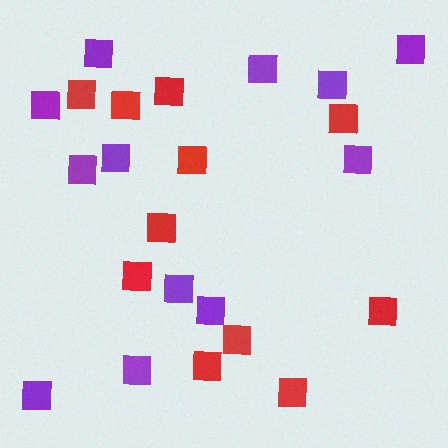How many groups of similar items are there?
There are 2 groups: one group of red squares (11) and one group of purple squares (12).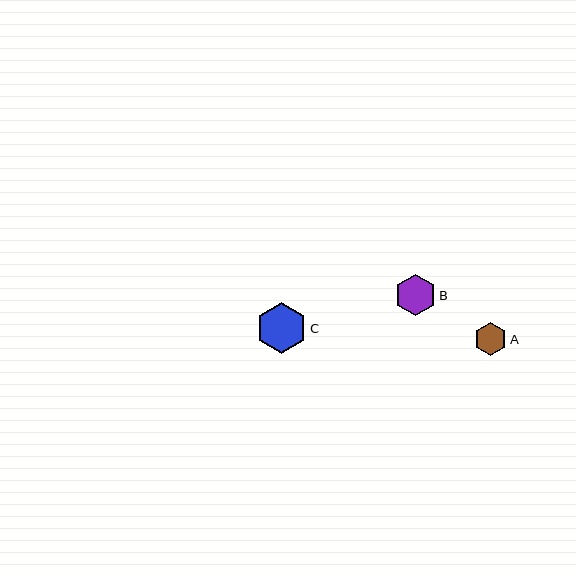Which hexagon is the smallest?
Hexagon A is the smallest with a size of approximately 33 pixels.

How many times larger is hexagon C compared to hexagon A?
Hexagon C is approximately 1.6 times the size of hexagon A.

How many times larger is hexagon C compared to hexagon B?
Hexagon C is approximately 1.2 times the size of hexagon B.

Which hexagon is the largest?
Hexagon C is the largest with a size of approximately 52 pixels.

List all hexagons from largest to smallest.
From largest to smallest: C, B, A.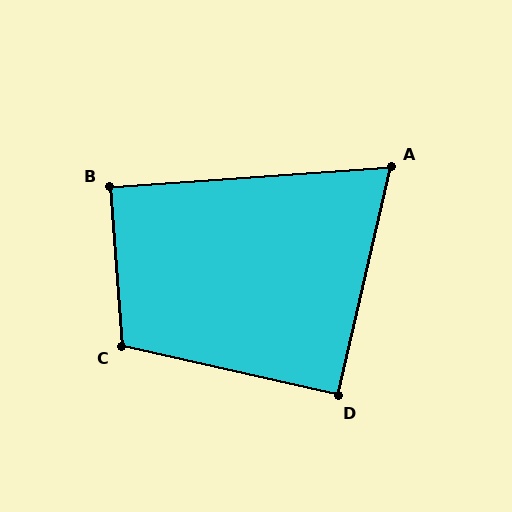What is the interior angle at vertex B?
Approximately 90 degrees (approximately right).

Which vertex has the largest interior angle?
C, at approximately 107 degrees.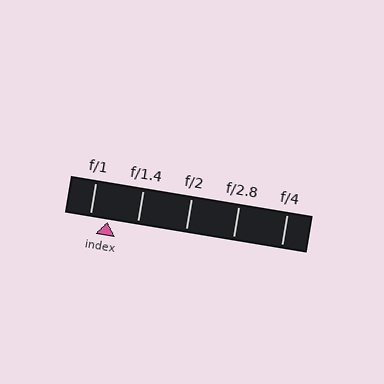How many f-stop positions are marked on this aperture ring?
There are 5 f-stop positions marked.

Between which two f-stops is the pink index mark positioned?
The index mark is between f/1 and f/1.4.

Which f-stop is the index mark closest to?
The index mark is closest to f/1.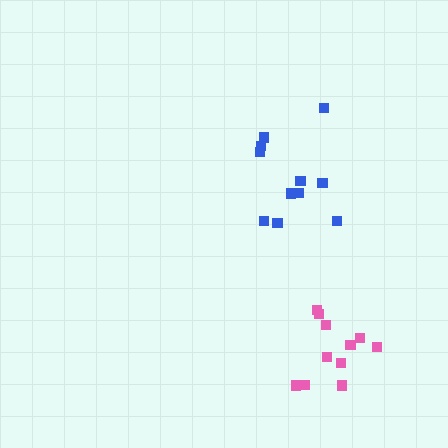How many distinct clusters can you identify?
There are 2 distinct clusters.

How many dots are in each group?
Group 1: 11 dots, Group 2: 11 dots (22 total).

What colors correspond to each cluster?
The clusters are colored: blue, pink.